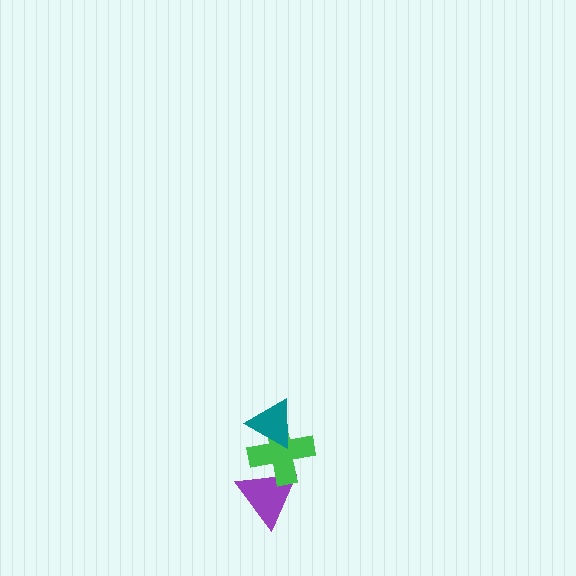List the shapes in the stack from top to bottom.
From top to bottom: the teal triangle, the green cross, the purple triangle.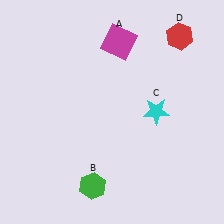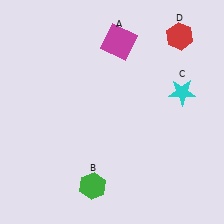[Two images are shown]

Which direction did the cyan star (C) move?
The cyan star (C) moved right.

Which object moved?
The cyan star (C) moved right.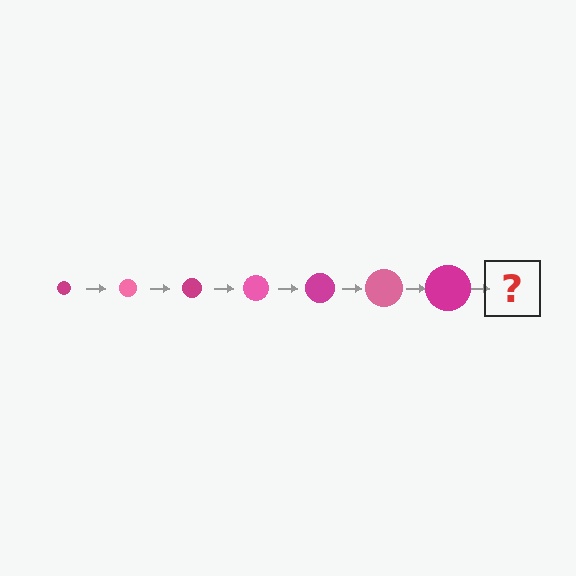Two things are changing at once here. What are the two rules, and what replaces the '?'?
The two rules are that the circle grows larger each step and the color cycles through magenta and pink. The '?' should be a pink circle, larger than the previous one.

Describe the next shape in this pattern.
It should be a pink circle, larger than the previous one.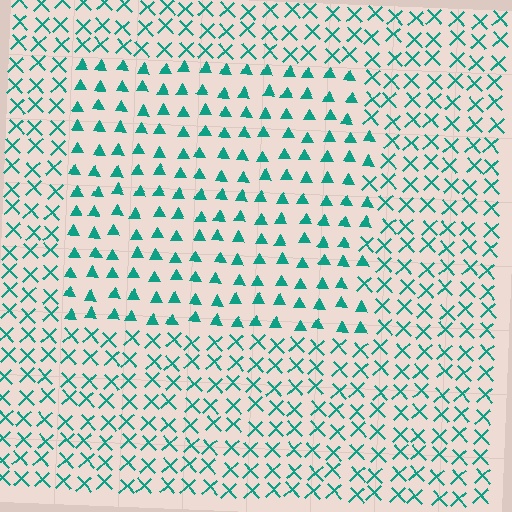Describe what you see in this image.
The image is filled with small teal elements arranged in a uniform grid. A rectangle-shaped region contains triangles, while the surrounding area contains X marks. The boundary is defined purely by the change in element shape.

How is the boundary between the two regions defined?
The boundary is defined by a change in element shape: triangles inside vs. X marks outside. All elements share the same color and spacing.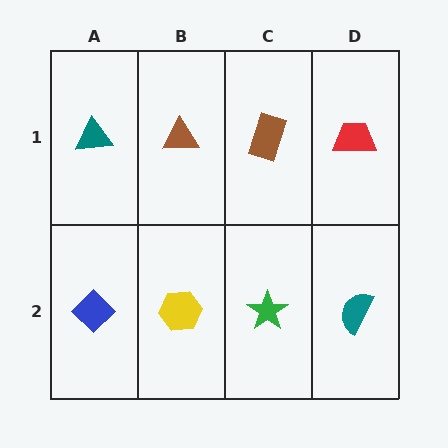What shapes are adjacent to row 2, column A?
A teal triangle (row 1, column A), a yellow hexagon (row 2, column B).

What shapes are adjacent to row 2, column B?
A brown triangle (row 1, column B), a blue diamond (row 2, column A), a green star (row 2, column C).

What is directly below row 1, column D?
A teal semicircle.